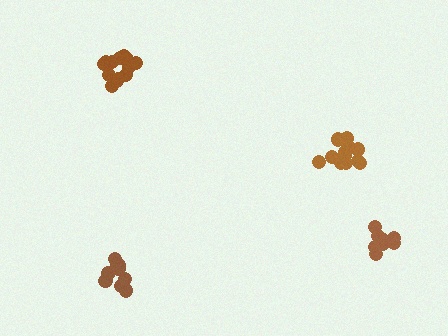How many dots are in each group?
Group 1: 13 dots, Group 2: 13 dots, Group 3: 9 dots, Group 4: 11 dots (46 total).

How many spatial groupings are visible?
There are 4 spatial groupings.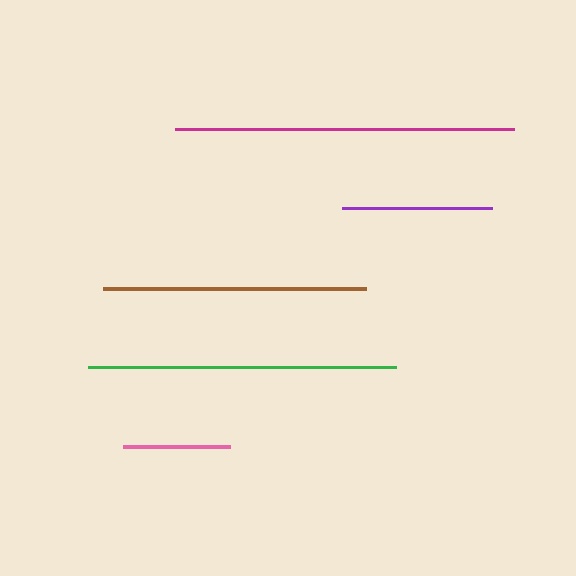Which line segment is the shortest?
The pink line is the shortest at approximately 107 pixels.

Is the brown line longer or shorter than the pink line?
The brown line is longer than the pink line.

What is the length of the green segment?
The green segment is approximately 308 pixels long.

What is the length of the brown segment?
The brown segment is approximately 263 pixels long.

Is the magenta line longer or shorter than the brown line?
The magenta line is longer than the brown line.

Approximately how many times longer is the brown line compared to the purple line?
The brown line is approximately 1.8 times the length of the purple line.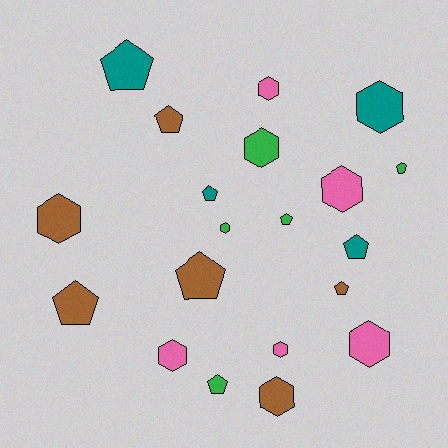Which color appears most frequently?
Brown, with 6 objects.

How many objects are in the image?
There are 20 objects.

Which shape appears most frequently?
Hexagon, with 10 objects.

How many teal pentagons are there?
There are 3 teal pentagons.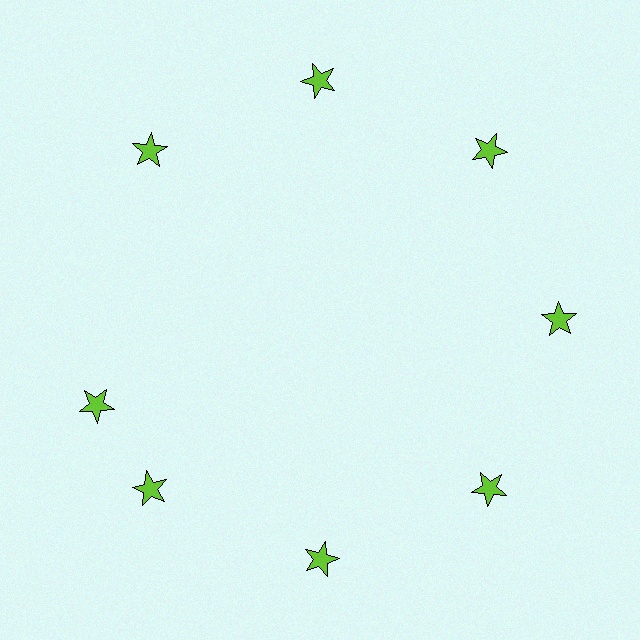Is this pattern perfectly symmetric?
No. The 8 lime stars are arranged in a ring, but one element near the 9 o'clock position is rotated out of alignment along the ring, breaking the 8-fold rotational symmetry.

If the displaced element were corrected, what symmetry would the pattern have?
It would have 8-fold rotational symmetry — the pattern would map onto itself every 45 degrees.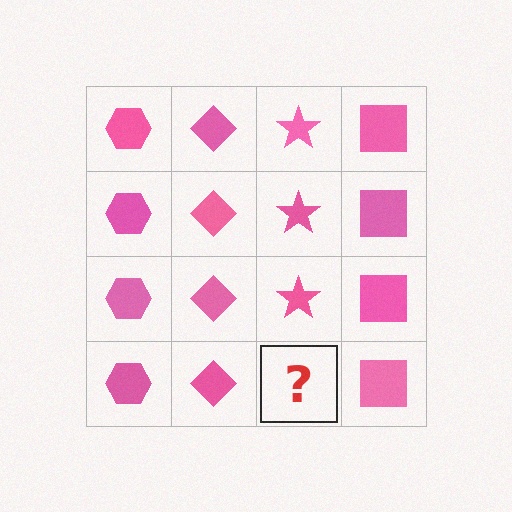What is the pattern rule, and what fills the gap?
The rule is that each column has a consistent shape. The gap should be filled with a pink star.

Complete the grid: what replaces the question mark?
The question mark should be replaced with a pink star.